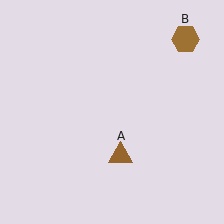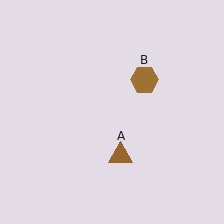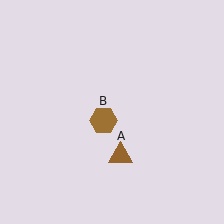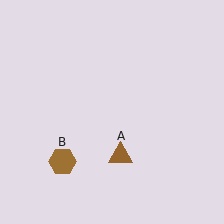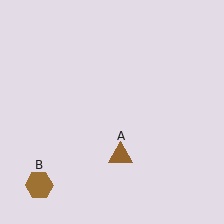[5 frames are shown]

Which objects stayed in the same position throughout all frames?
Brown triangle (object A) remained stationary.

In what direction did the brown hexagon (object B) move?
The brown hexagon (object B) moved down and to the left.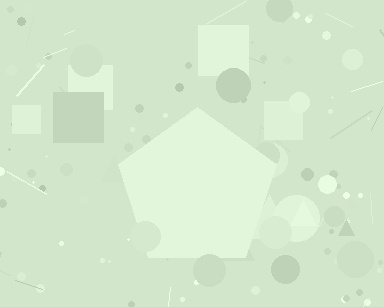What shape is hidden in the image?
A pentagon is hidden in the image.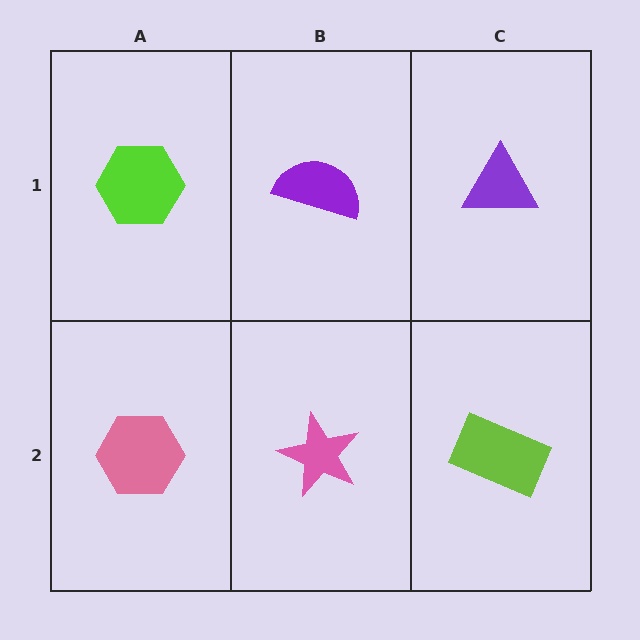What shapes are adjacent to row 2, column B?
A purple semicircle (row 1, column B), a pink hexagon (row 2, column A), a lime rectangle (row 2, column C).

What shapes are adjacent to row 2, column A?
A lime hexagon (row 1, column A), a pink star (row 2, column B).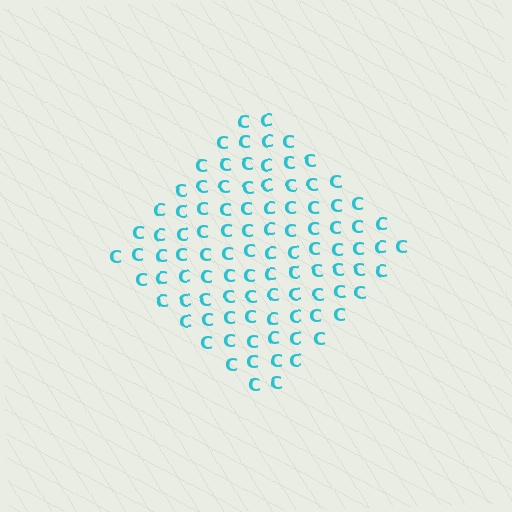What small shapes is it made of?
It is made of small letter C's.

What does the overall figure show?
The overall figure shows a diamond.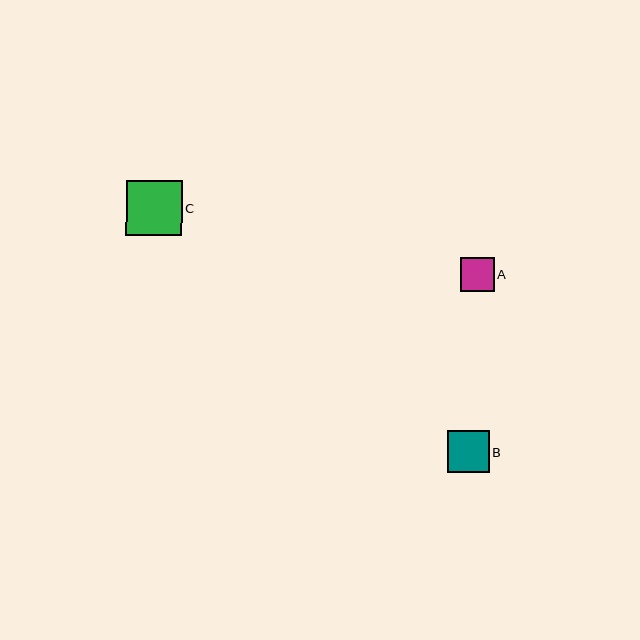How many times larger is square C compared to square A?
Square C is approximately 1.6 times the size of square A.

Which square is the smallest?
Square A is the smallest with a size of approximately 34 pixels.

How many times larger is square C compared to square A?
Square C is approximately 1.6 times the size of square A.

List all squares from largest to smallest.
From largest to smallest: C, B, A.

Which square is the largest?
Square C is the largest with a size of approximately 56 pixels.